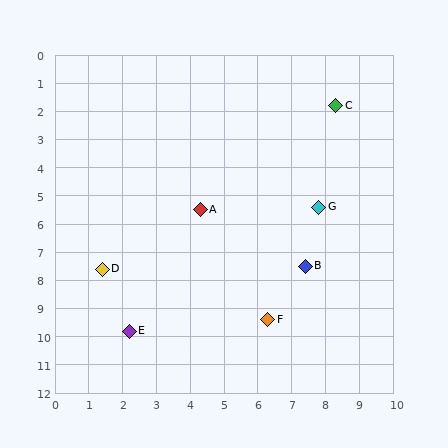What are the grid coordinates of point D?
Point D is at approximately (1.4, 7.6).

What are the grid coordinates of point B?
Point B is at approximately (7.4, 7.5).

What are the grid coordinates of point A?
Point A is at approximately (4.3, 5.5).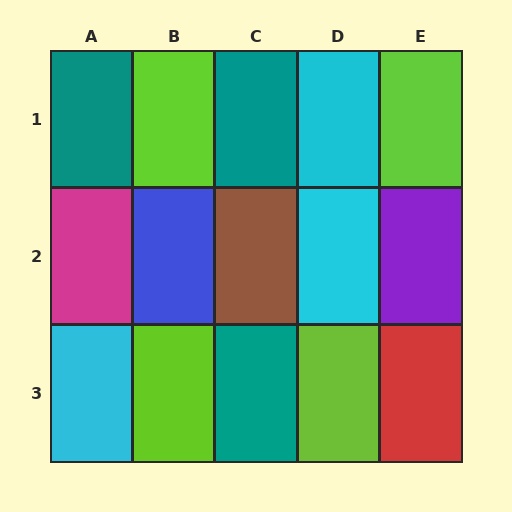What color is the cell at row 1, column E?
Lime.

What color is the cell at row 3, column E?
Red.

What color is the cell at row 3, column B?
Lime.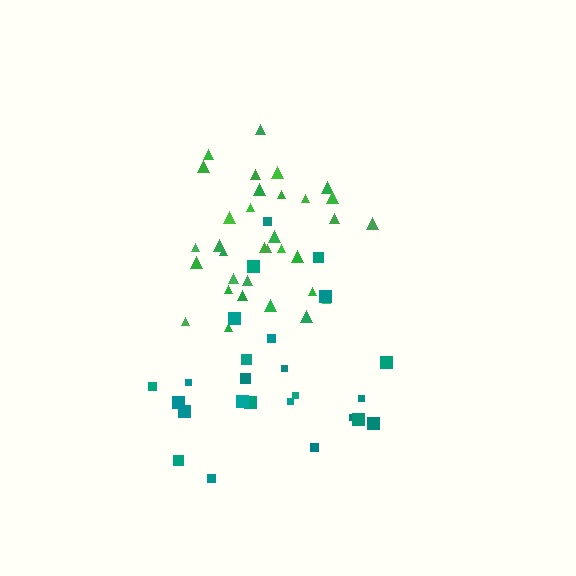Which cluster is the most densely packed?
Green.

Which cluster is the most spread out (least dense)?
Teal.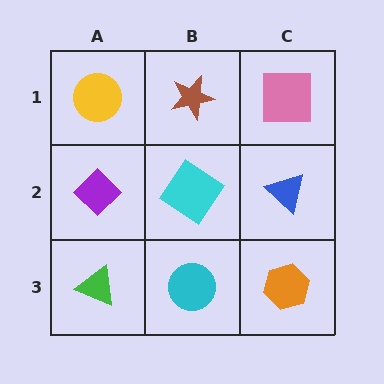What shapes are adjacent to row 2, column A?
A yellow circle (row 1, column A), a green triangle (row 3, column A), a cyan diamond (row 2, column B).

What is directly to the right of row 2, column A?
A cyan diamond.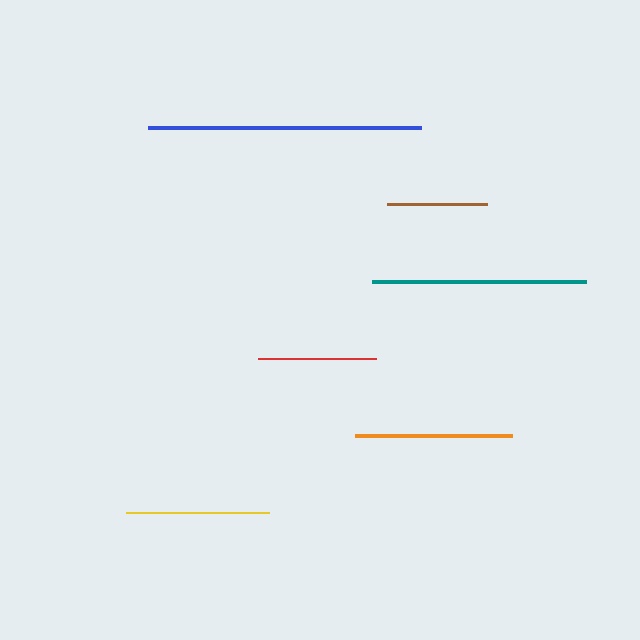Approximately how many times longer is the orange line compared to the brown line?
The orange line is approximately 1.6 times the length of the brown line.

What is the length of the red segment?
The red segment is approximately 118 pixels long.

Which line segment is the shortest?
The brown line is the shortest at approximately 100 pixels.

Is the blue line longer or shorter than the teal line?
The blue line is longer than the teal line.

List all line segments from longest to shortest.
From longest to shortest: blue, teal, orange, yellow, red, brown.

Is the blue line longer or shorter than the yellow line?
The blue line is longer than the yellow line.